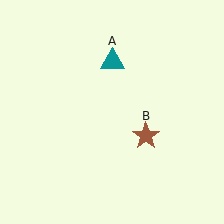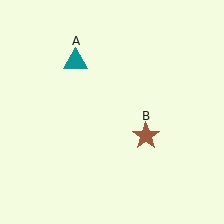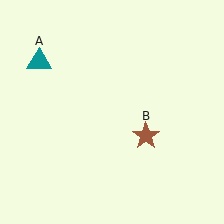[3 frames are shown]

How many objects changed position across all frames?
1 object changed position: teal triangle (object A).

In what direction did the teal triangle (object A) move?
The teal triangle (object A) moved left.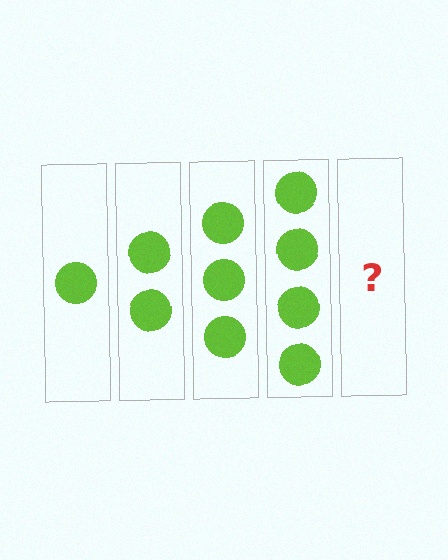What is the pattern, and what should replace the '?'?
The pattern is that each step adds one more circle. The '?' should be 5 circles.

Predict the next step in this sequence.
The next step is 5 circles.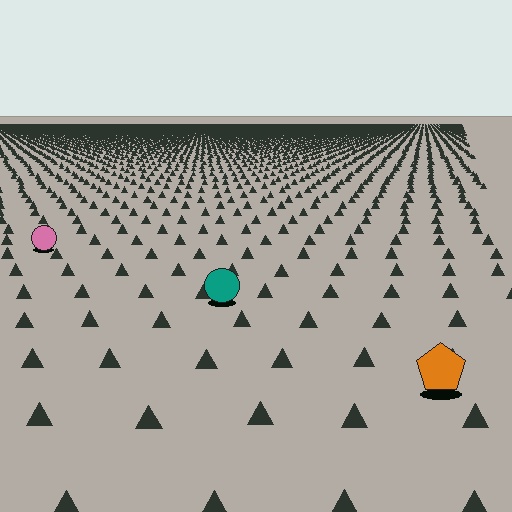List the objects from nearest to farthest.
From nearest to farthest: the orange pentagon, the teal circle, the pink circle.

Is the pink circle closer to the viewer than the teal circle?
No. The teal circle is closer — you can tell from the texture gradient: the ground texture is coarser near it.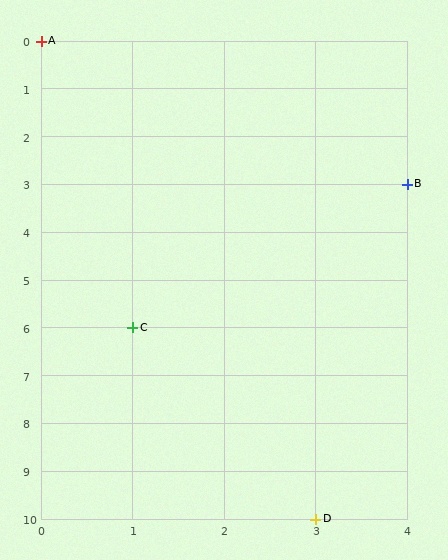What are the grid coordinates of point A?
Point A is at grid coordinates (0, 0).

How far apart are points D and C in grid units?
Points D and C are 2 columns and 4 rows apart (about 4.5 grid units diagonally).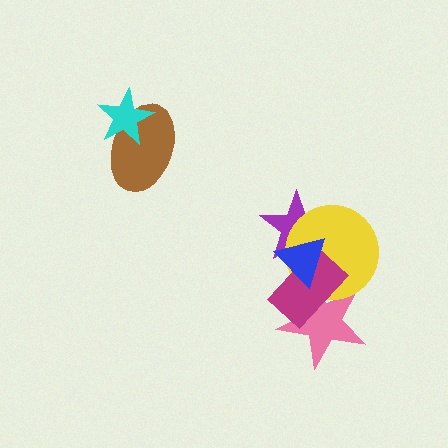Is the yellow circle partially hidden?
Yes, it is partially covered by another shape.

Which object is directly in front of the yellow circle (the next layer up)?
The magenta rectangle is directly in front of the yellow circle.